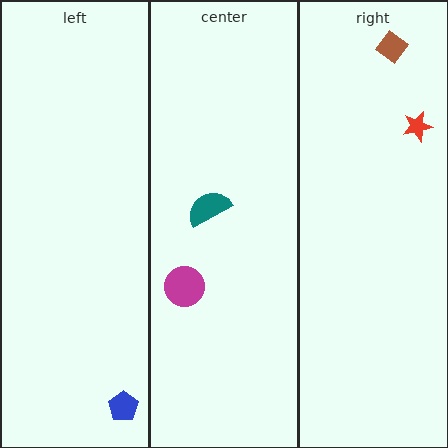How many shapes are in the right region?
2.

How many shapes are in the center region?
2.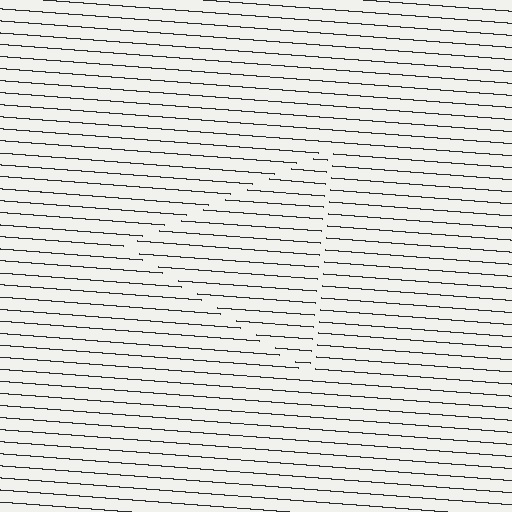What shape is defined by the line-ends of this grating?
An illusory triangle. The interior of the shape contains the same grating, shifted by half a period — the contour is defined by the phase discontinuity where line-ends from the inner and outer gratings abut.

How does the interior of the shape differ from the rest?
The interior of the shape contains the same grating, shifted by half a period — the contour is defined by the phase discontinuity where line-ends from the inner and outer gratings abut.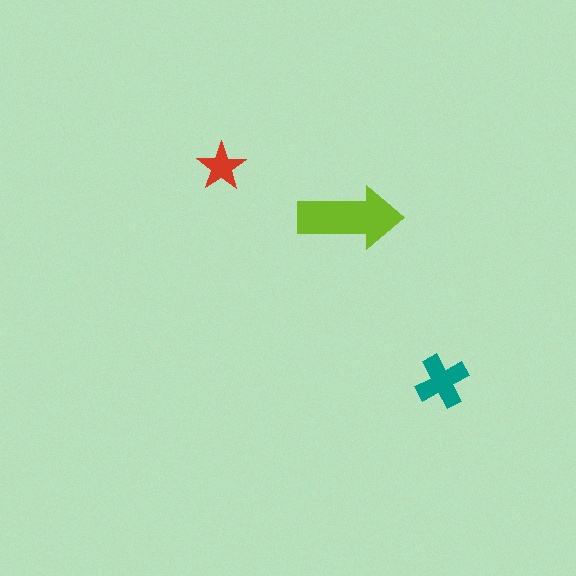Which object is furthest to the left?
The red star is leftmost.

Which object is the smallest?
The red star.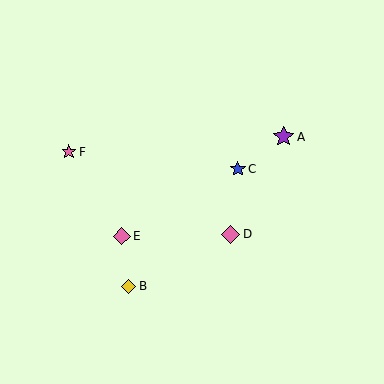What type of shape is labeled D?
Shape D is a pink diamond.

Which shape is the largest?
The purple star (labeled A) is the largest.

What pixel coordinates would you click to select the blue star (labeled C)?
Click at (238, 169) to select the blue star C.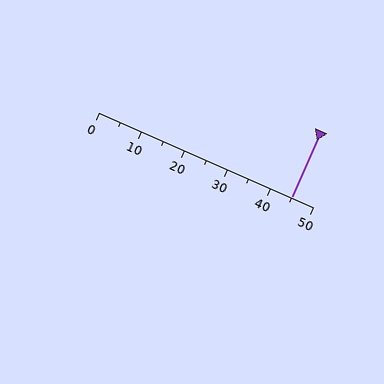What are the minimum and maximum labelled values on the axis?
The axis runs from 0 to 50.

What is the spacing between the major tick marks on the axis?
The major ticks are spaced 10 apart.